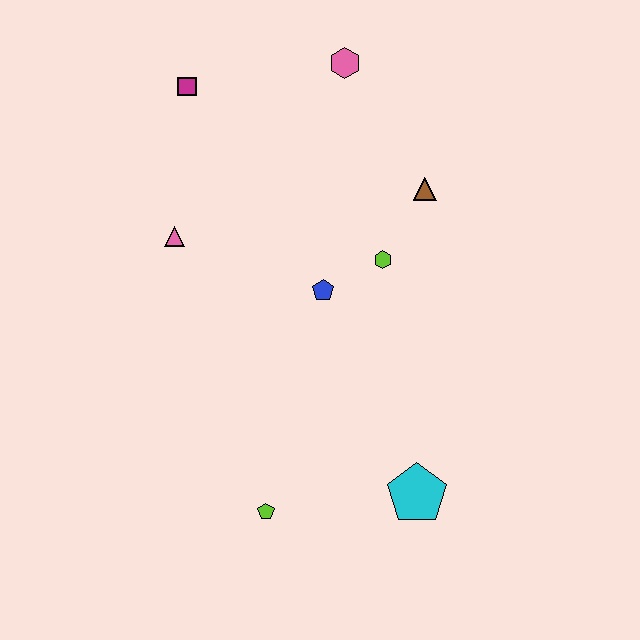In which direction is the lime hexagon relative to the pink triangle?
The lime hexagon is to the right of the pink triangle.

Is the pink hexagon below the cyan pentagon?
No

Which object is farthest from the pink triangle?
The cyan pentagon is farthest from the pink triangle.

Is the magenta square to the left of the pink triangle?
No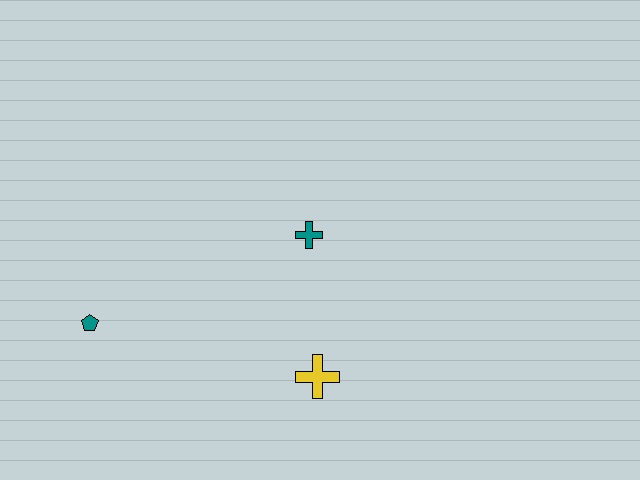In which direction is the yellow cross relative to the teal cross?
The yellow cross is below the teal cross.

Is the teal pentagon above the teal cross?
No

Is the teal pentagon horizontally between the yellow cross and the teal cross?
No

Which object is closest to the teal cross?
The yellow cross is closest to the teal cross.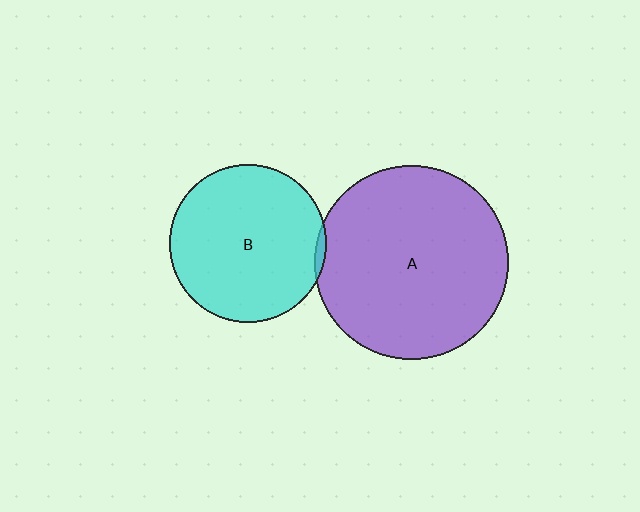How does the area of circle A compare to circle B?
Approximately 1.5 times.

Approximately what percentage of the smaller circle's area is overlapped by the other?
Approximately 5%.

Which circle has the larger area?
Circle A (purple).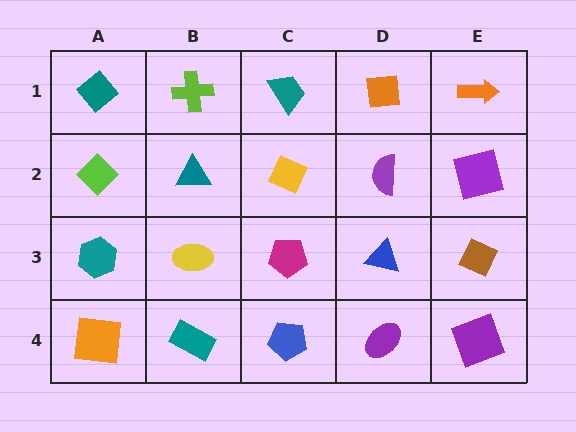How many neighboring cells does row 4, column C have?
3.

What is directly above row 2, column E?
An orange arrow.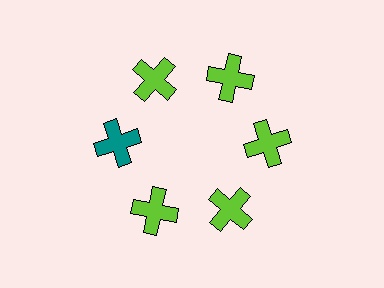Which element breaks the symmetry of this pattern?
The teal cross at roughly the 9 o'clock position breaks the symmetry. All other shapes are lime crosses.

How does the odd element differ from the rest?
It has a different color: teal instead of lime.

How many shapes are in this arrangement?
There are 6 shapes arranged in a ring pattern.